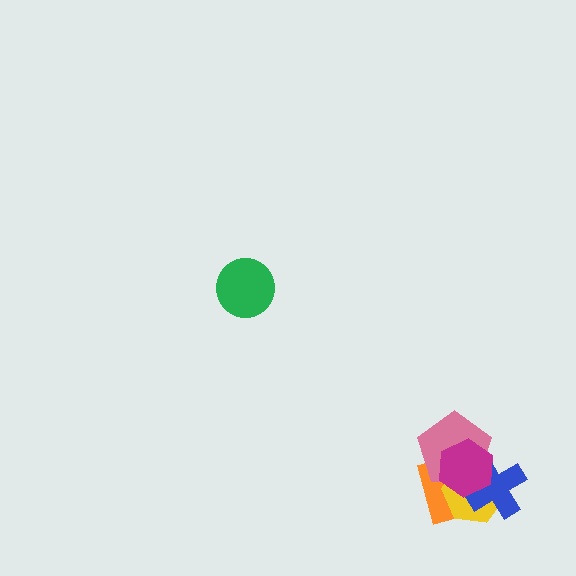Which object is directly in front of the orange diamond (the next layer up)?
The pink pentagon is directly in front of the orange diamond.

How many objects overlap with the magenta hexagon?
4 objects overlap with the magenta hexagon.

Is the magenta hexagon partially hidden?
No, no other shape covers it.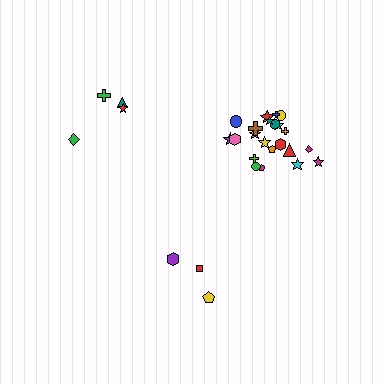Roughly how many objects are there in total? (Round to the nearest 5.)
Roughly 30 objects in total.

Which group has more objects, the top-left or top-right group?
The top-right group.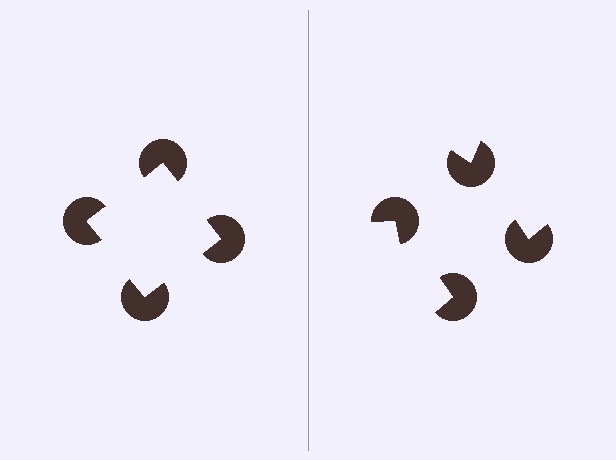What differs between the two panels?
The pac-man discs are positioned identically on both sides; only the wedge orientations differ. On the left they align to a square; on the right they are misaligned.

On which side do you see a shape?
An illusory square appears on the left side. On the right side the wedge cuts are rotated, so no coherent shape forms.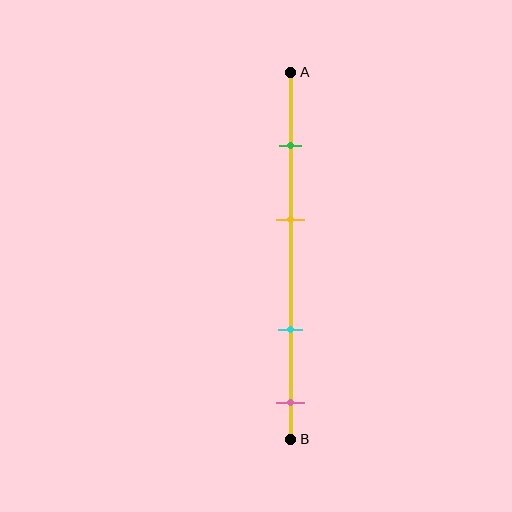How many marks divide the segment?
There are 4 marks dividing the segment.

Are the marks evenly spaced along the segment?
No, the marks are not evenly spaced.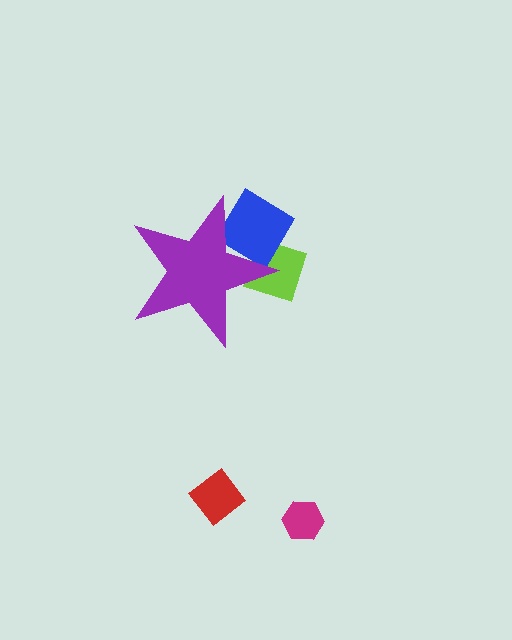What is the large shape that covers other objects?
A purple star.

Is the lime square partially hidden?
Yes, the lime square is partially hidden behind the purple star.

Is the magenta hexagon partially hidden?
No, the magenta hexagon is fully visible.